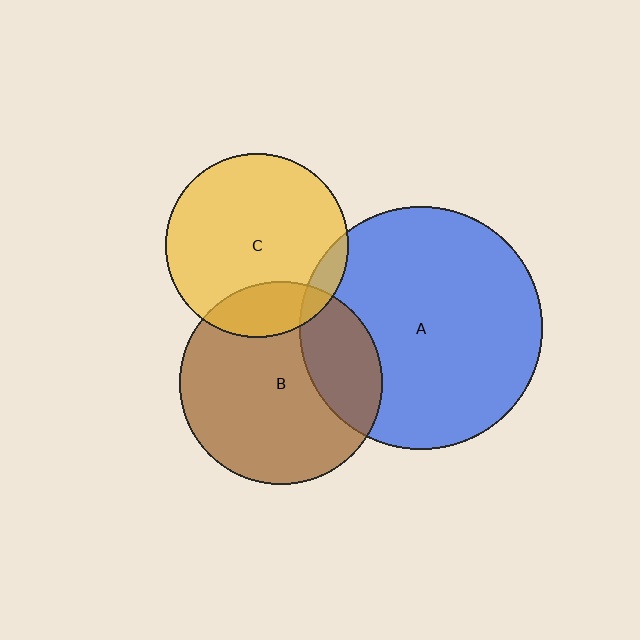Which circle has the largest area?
Circle A (blue).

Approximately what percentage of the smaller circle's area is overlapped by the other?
Approximately 20%.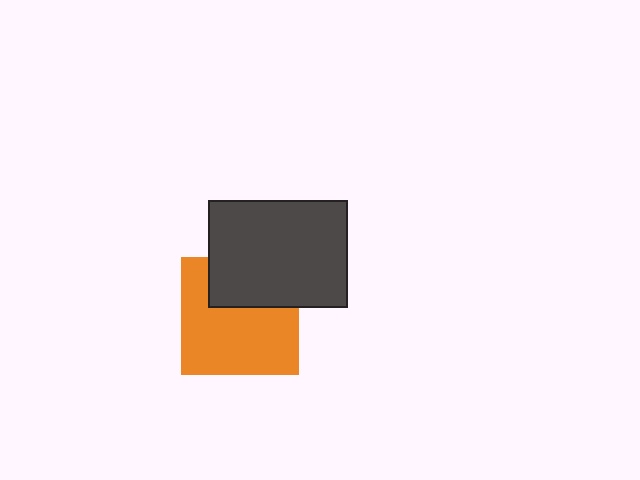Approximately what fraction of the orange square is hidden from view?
Roughly 33% of the orange square is hidden behind the dark gray rectangle.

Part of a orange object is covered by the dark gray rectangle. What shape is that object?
It is a square.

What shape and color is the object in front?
The object in front is a dark gray rectangle.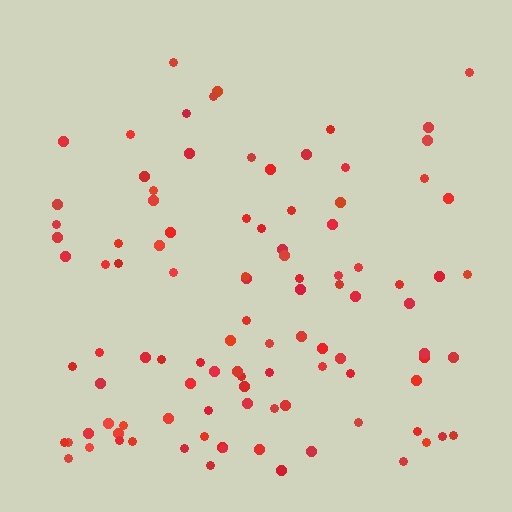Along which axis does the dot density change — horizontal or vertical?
Vertical.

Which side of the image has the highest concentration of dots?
The bottom.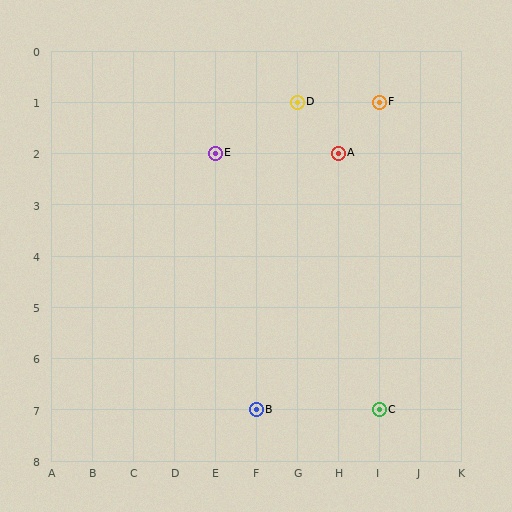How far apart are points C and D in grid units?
Points C and D are 2 columns and 6 rows apart (about 6.3 grid units diagonally).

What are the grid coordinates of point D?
Point D is at grid coordinates (G, 1).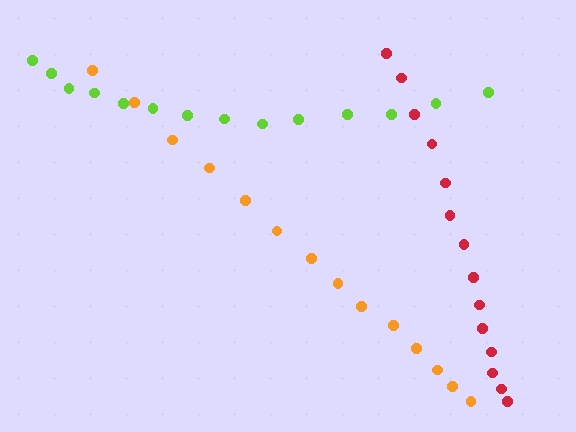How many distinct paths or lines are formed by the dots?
There are 3 distinct paths.